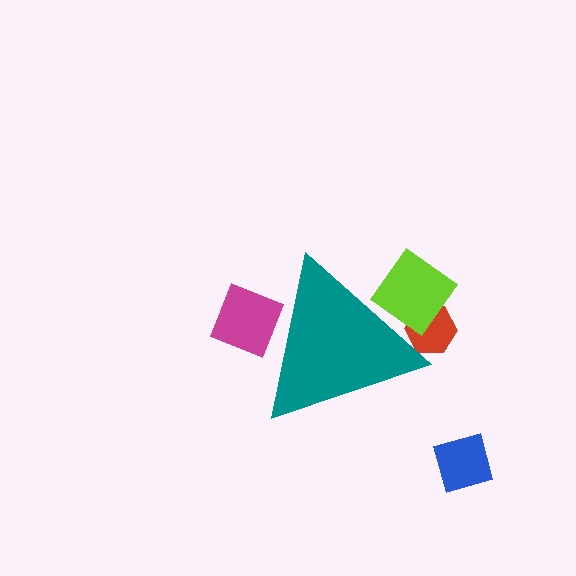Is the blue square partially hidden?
No, the blue square is fully visible.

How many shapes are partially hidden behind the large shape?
5 shapes are partially hidden.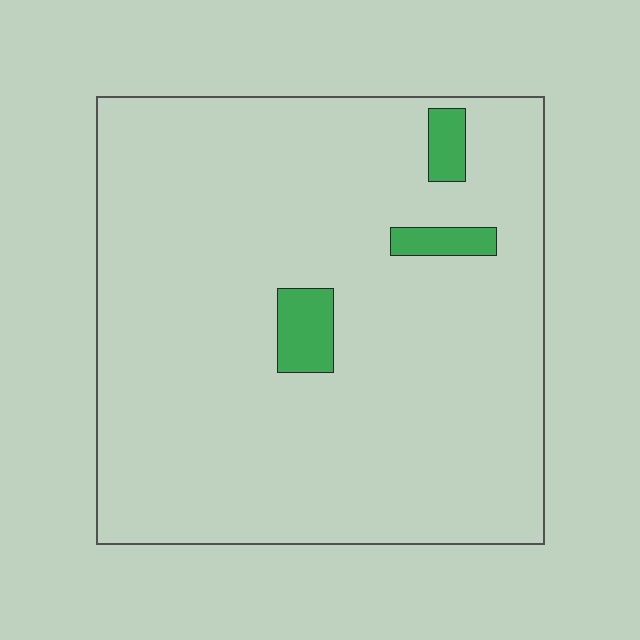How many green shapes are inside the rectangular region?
3.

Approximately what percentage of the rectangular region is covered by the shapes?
Approximately 5%.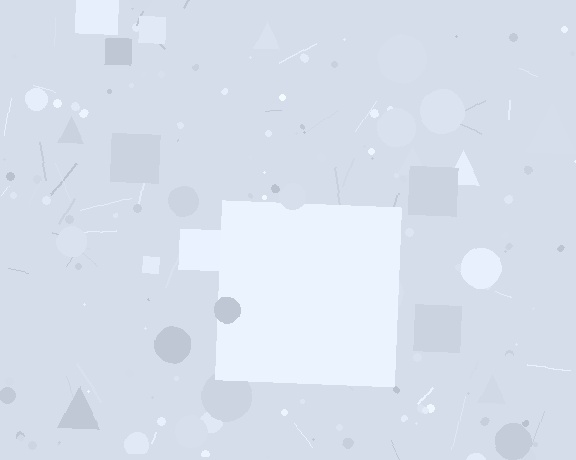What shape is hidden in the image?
A square is hidden in the image.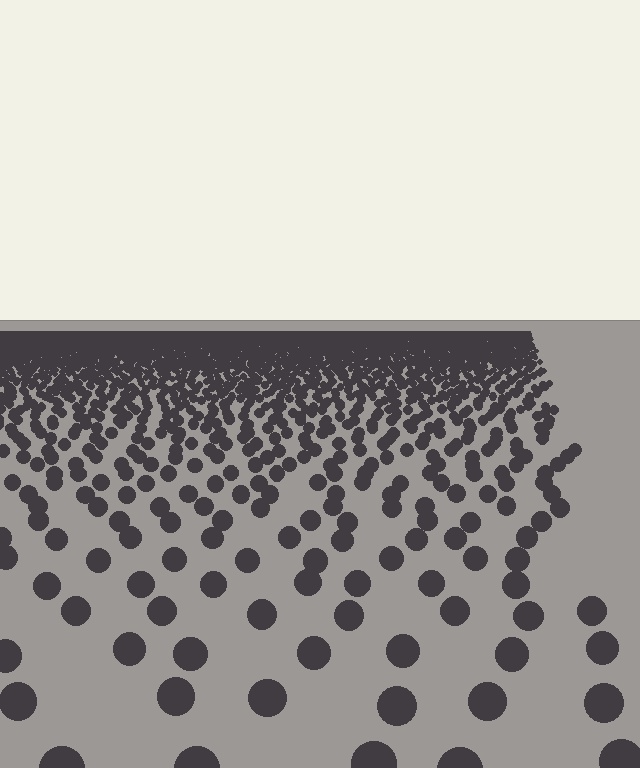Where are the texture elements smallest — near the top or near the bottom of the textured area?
Near the top.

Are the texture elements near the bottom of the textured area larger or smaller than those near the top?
Larger. Near the bottom, elements are closer to the viewer and appear at a bigger on-screen size.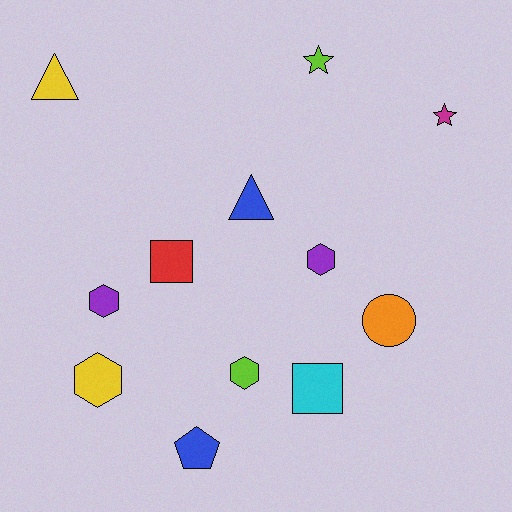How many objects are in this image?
There are 12 objects.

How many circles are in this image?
There is 1 circle.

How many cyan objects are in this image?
There is 1 cyan object.